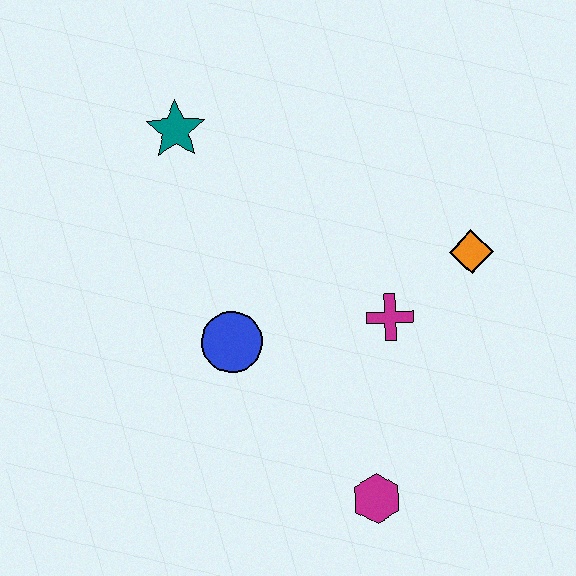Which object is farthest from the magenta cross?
The teal star is farthest from the magenta cross.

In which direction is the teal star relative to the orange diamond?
The teal star is to the left of the orange diamond.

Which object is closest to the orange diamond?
The magenta cross is closest to the orange diamond.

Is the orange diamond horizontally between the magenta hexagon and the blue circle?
No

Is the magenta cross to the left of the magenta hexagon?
No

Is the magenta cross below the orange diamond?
Yes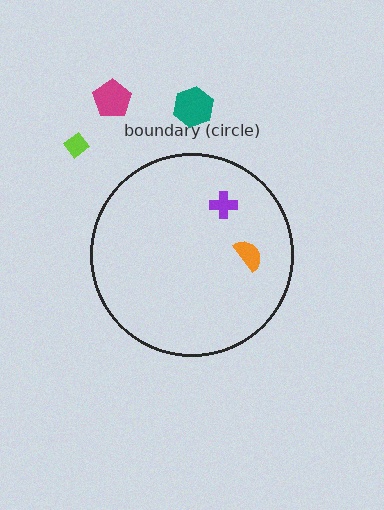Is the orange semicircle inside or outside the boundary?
Inside.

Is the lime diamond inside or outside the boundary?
Outside.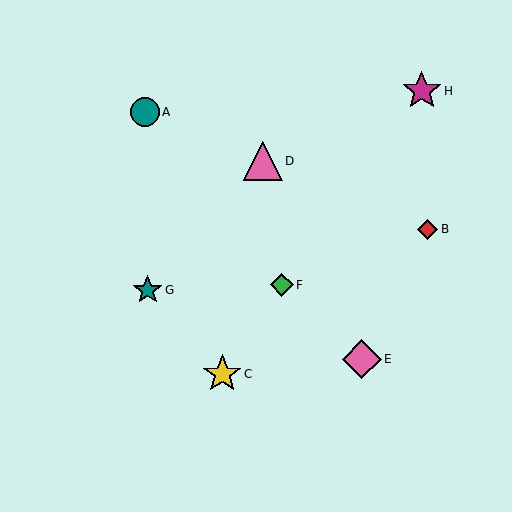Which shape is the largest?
The pink triangle (labeled D) is the largest.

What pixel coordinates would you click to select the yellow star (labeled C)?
Click at (222, 374) to select the yellow star C.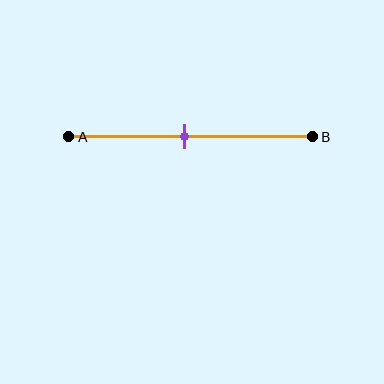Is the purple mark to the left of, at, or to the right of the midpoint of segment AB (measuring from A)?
The purple mark is approximately at the midpoint of segment AB.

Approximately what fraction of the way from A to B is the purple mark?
The purple mark is approximately 45% of the way from A to B.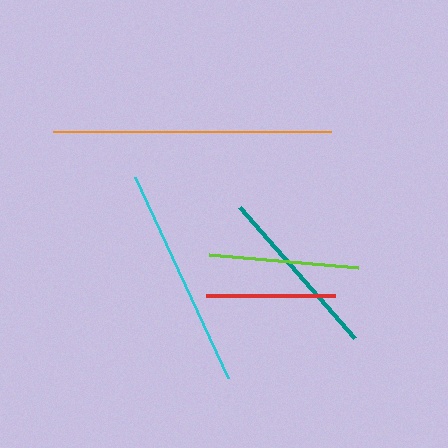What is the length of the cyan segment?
The cyan segment is approximately 221 pixels long.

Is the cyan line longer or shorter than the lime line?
The cyan line is longer than the lime line.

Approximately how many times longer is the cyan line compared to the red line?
The cyan line is approximately 1.7 times the length of the red line.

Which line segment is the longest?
The orange line is the longest at approximately 278 pixels.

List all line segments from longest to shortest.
From longest to shortest: orange, cyan, teal, lime, red.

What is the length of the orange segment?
The orange segment is approximately 278 pixels long.